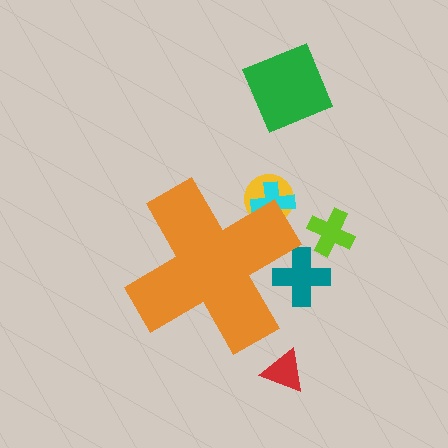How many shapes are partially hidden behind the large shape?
3 shapes are partially hidden.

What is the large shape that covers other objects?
An orange cross.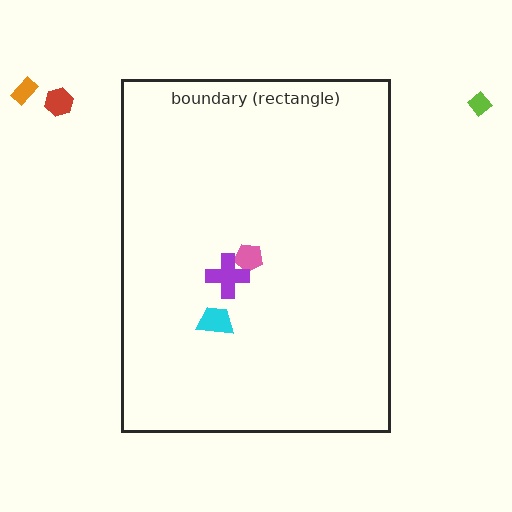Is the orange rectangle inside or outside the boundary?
Outside.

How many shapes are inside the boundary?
3 inside, 3 outside.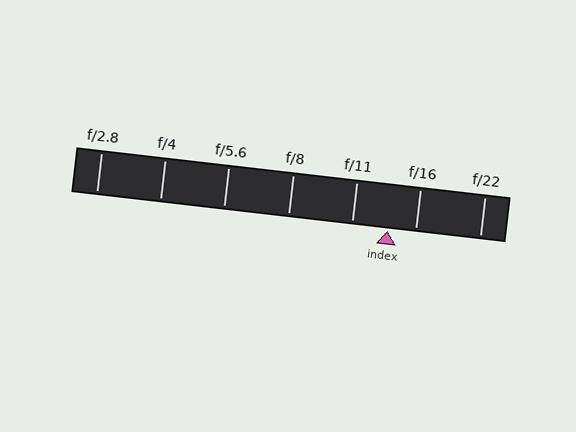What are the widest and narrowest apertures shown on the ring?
The widest aperture shown is f/2.8 and the narrowest is f/22.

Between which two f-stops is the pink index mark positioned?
The index mark is between f/11 and f/16.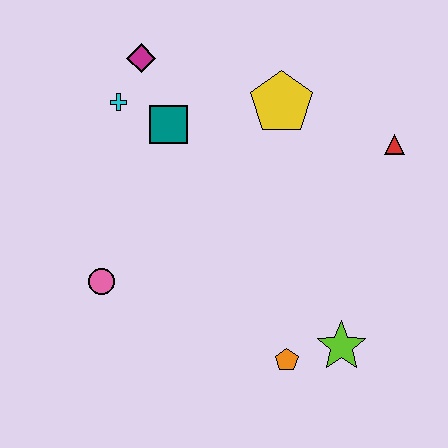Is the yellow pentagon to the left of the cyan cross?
No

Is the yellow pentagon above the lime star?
Yes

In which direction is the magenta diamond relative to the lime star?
The magenta diamond is above the lime star.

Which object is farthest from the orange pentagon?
The magenta diamond is farthest from the orange pentagon.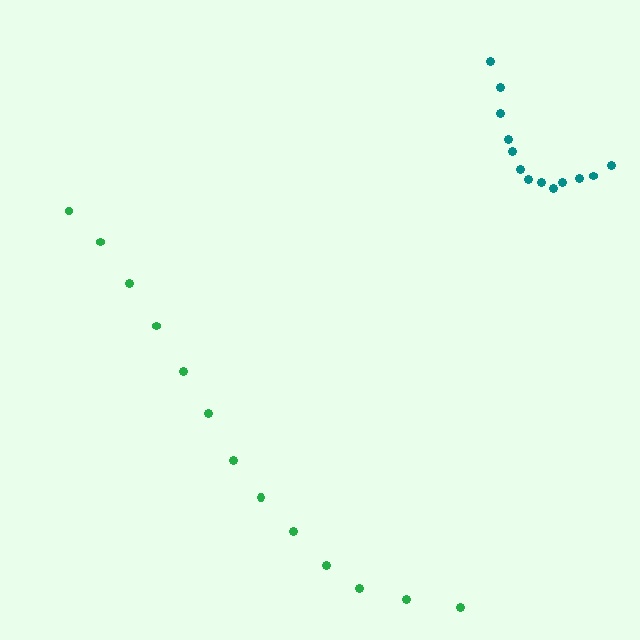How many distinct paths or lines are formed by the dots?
There are 2 distinct paths.